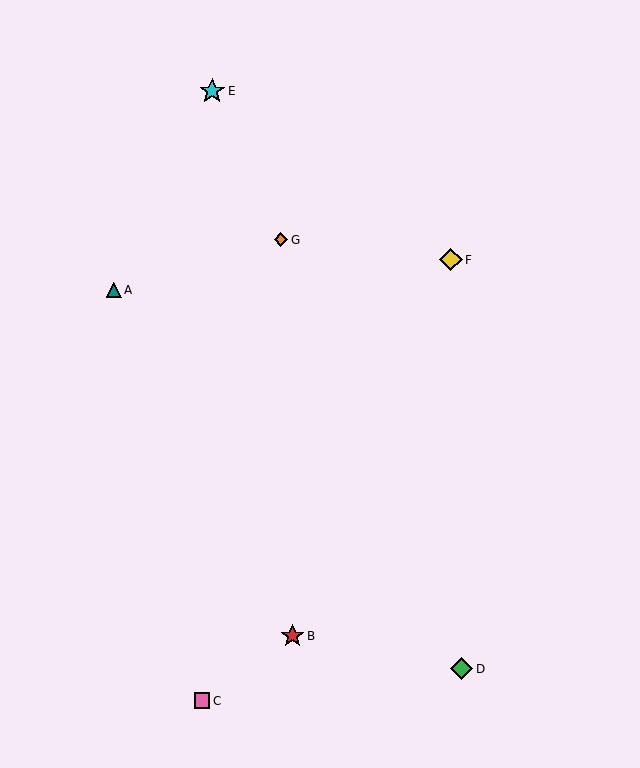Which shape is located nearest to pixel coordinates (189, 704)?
The pink square (labeled C) at (202, 701) is nearest to that location.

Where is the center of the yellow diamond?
The center of the yellow diamond is at (451, 260).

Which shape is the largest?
The cyan star (labeled E) is the largest.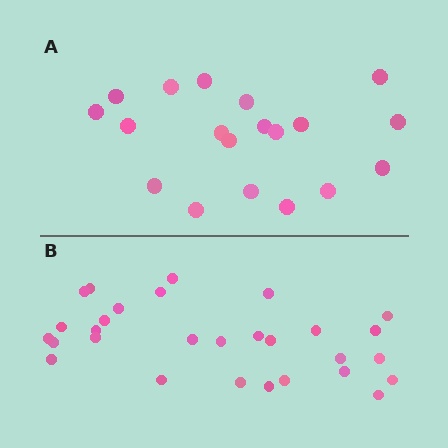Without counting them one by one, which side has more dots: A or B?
Region B (the bottom region) has more dots.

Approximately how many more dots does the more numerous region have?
Region B has roughly 10 or so more dots than region A.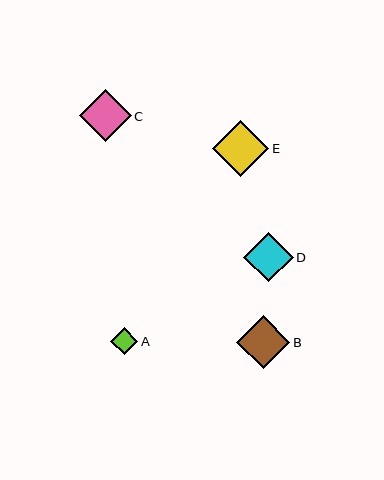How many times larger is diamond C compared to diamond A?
Diamond C is approximately 1.9 times the size of diamond A.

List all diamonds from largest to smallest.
From largest to smallest: E, B, C, D, A.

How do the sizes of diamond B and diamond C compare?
Diamond B and diamond C are approximately the same size.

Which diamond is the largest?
Diamond E is the largest with a size of approximately 56 pixels.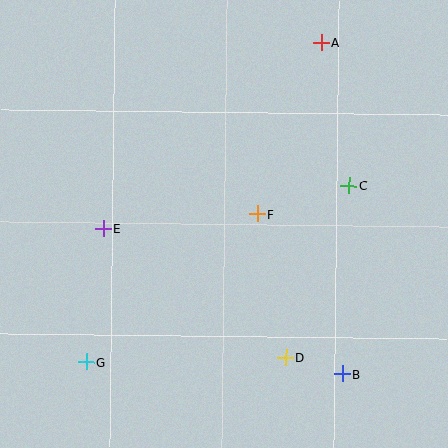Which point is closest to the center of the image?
Point F at (257, 214) is closest to the center.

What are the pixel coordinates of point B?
Point B is at (342, 374).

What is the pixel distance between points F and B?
The distance between F and B is 181 pixels.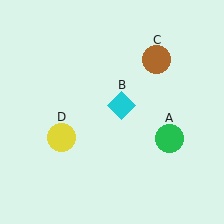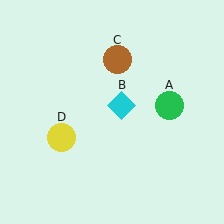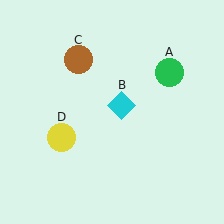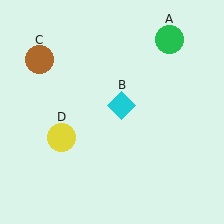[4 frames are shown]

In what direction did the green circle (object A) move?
The green circle (object A) moved up.